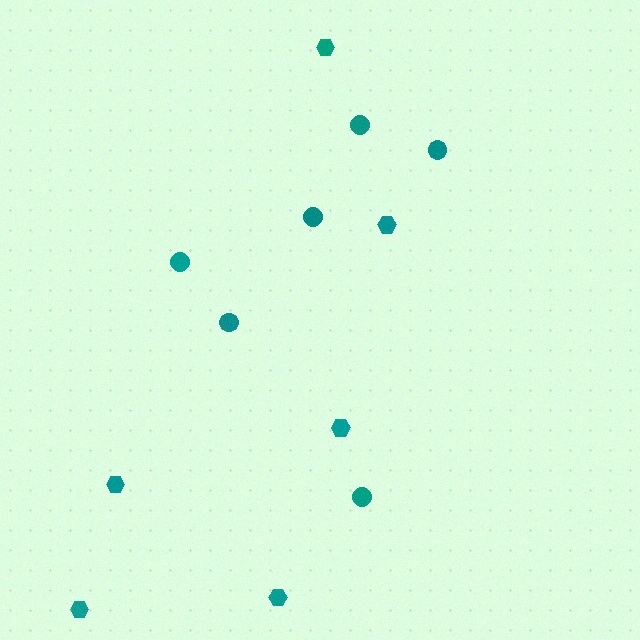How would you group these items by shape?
There are 2 groups: one group of hexagons (6) and one group of circles (6).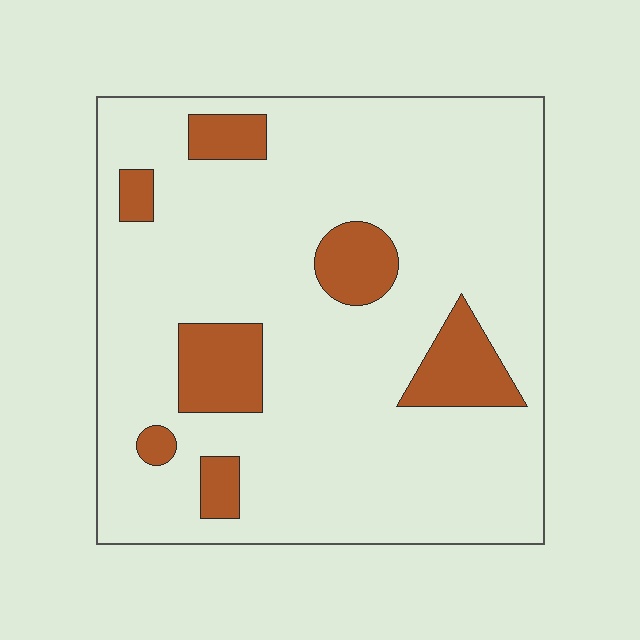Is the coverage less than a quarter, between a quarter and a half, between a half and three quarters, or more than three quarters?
Less than a quarter.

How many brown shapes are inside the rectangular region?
7.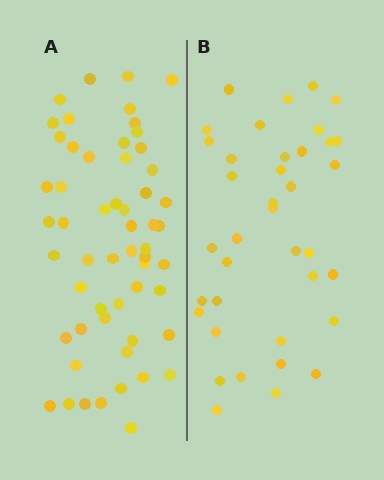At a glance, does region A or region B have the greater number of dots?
Region A (the left region) has more dots.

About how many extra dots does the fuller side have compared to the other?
Region A has approximately 20 more dots than region B.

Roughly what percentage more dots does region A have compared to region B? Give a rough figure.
About 45% more.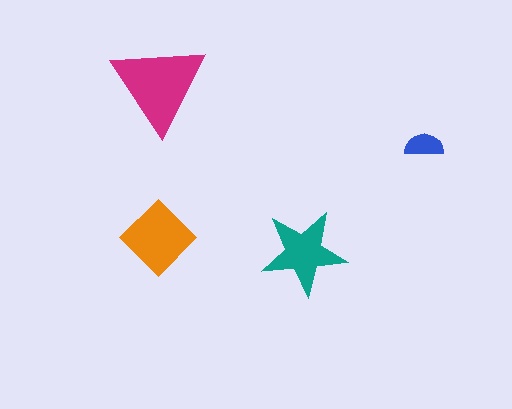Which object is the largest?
The magenta triangle.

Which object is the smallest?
The blue semicircle.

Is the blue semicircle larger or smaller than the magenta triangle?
Smaller.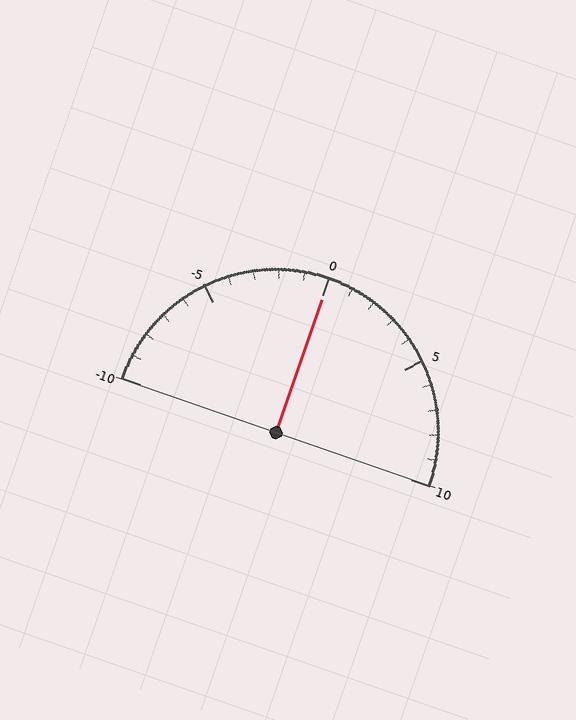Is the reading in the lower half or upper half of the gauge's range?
The reading is in the upper half of the range (-10 to 10).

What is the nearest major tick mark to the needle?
The nearest major tick mark is 0.